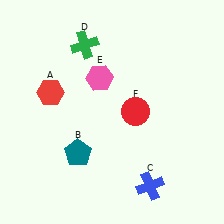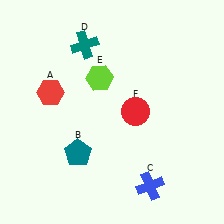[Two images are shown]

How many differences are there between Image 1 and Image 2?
There are 2 differences between the two images.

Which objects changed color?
D changed from green to teal. E changed from pink to lime.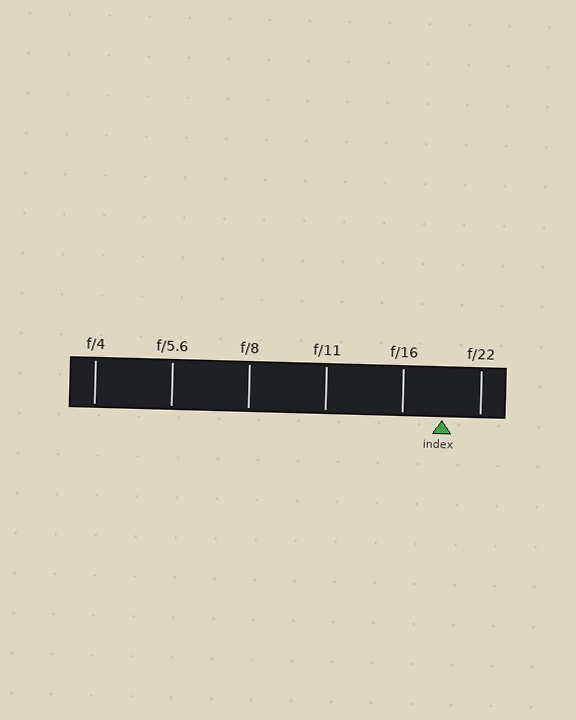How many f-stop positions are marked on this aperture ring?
There are 6 f-stop positions marked.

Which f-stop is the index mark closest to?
The index mark is closest to f/22.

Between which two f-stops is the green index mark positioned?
The index mark is between f/16 and f/22.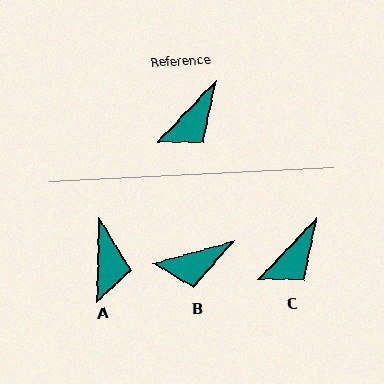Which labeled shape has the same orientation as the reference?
C.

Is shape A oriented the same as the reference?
No, it is off by about 43 degrees.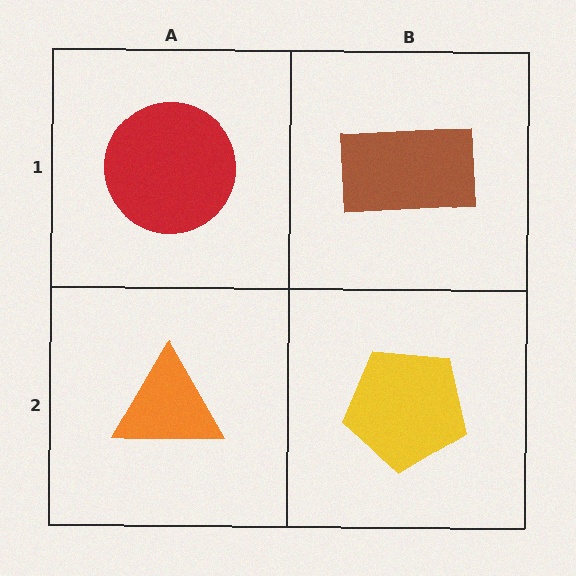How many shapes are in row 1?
2 shapes.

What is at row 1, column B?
A brown rectangle.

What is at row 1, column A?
A red circle.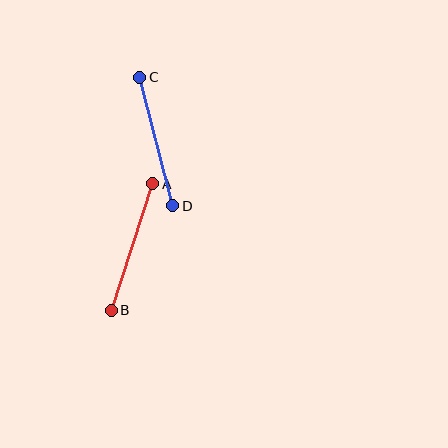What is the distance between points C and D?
The distance is approximately 133 pixels.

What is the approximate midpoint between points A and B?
The midpoint is at approximately (132, 247) pixels.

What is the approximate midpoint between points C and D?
The midpoint is at approximately (156, 142) pixels.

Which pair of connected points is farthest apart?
Points A and B are farthest apart.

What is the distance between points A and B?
The distance is approximately 133 pixels.